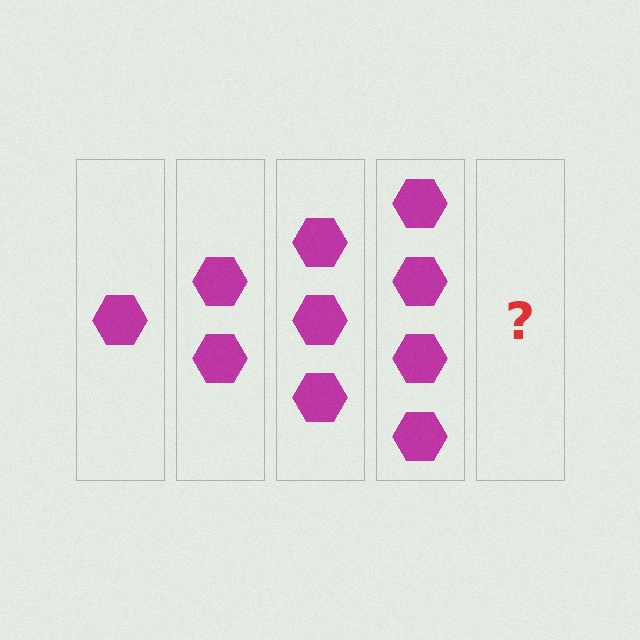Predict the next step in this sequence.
The next step is 5 hexagons.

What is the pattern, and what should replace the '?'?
The pattern is that each step adds one more hexagon. The '?' should be 5 hexagons.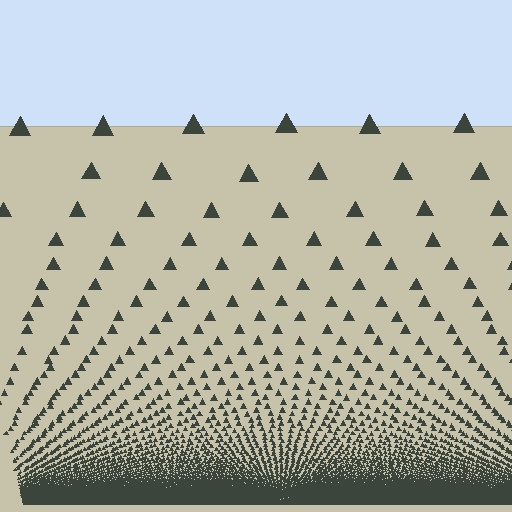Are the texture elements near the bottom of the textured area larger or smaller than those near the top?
Smaller. The gradient is inverted — elements near the bottom are smaller and denser.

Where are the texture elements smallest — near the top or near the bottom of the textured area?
Near the bottom.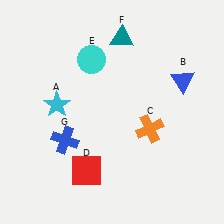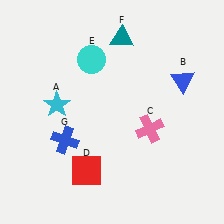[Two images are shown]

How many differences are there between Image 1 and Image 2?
There is 1 difference between the two images.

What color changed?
The cross (C) changed from orange in Image 1 to pink in Image 2.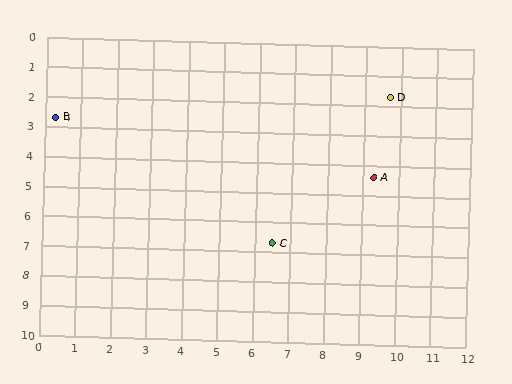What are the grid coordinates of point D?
Point D is at approximately (9.7, 1.7).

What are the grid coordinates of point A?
Point A is at approximately (9.3, 4.4).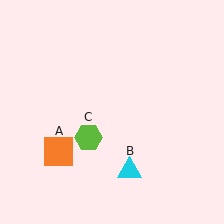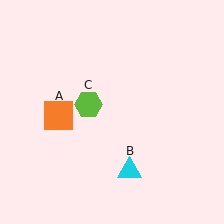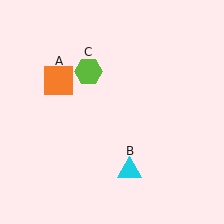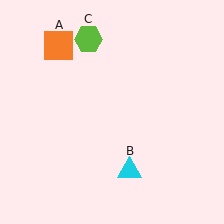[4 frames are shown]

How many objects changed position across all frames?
2 objects changed position: orange square (object A), lime hexagon (object C).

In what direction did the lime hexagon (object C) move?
The lime hexagon (object C) moved up.